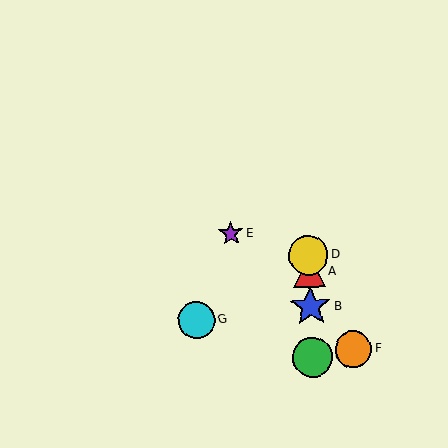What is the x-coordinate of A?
Object A is at x≈309.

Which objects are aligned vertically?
Objects A, B, C, D are aligned vertically.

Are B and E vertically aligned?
No, B is at x≈310 and E is at x≈231.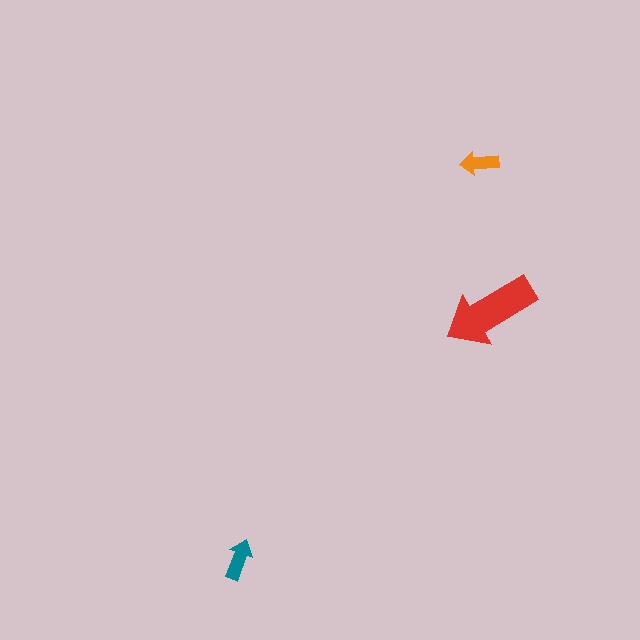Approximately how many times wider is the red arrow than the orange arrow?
About 2.5 times wider.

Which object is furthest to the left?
The teal arrow is leftmost.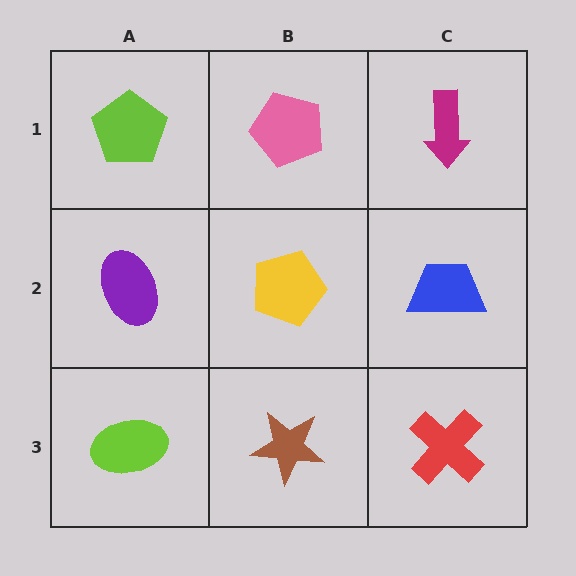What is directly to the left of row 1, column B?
A lime pentagon.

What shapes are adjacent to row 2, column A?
A lime pentagon (row 1, column A), a lime ellipse (row 3, column A), a yellow pentagon (row 2, column B).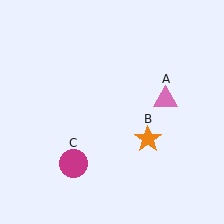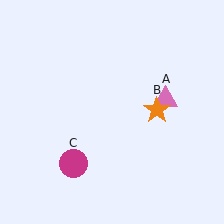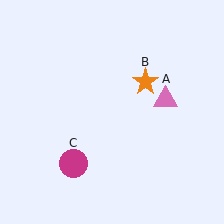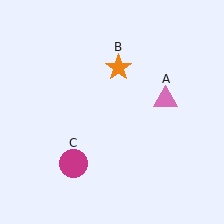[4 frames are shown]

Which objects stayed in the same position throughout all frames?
Pink triangle (object A) and magenta circle (object C) remained stationary.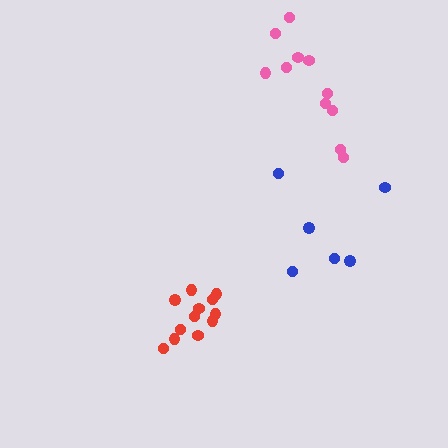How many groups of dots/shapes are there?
There are 3 groups.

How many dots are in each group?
Group 1: 6 dots, Group 2: 11 dots, Group 3: 12 dots (29 total).